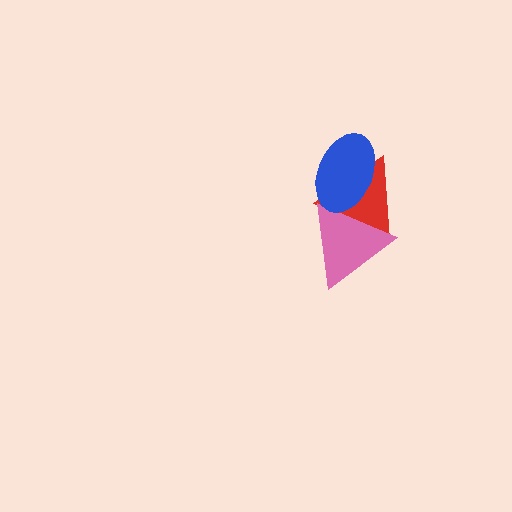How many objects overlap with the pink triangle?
2 objects overlap with the pink triangle.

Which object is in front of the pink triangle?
The blue ellipse is in front of the pink triangle.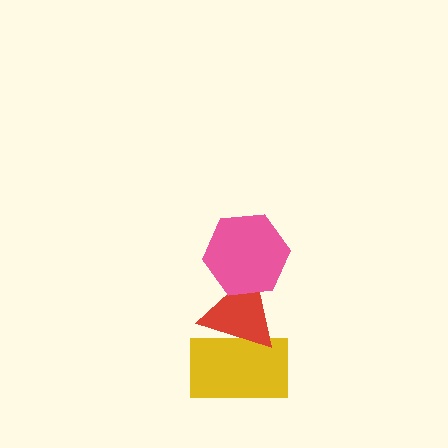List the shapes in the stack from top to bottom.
From top to bottom: the pink hexagon, the red triangle, the yellow rectangle.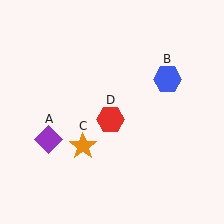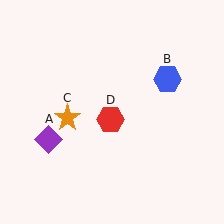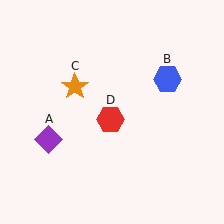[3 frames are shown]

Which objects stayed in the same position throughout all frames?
Purple diamond (object A) and blue hexagon (object B) and red hexagon (object D) remained stationary.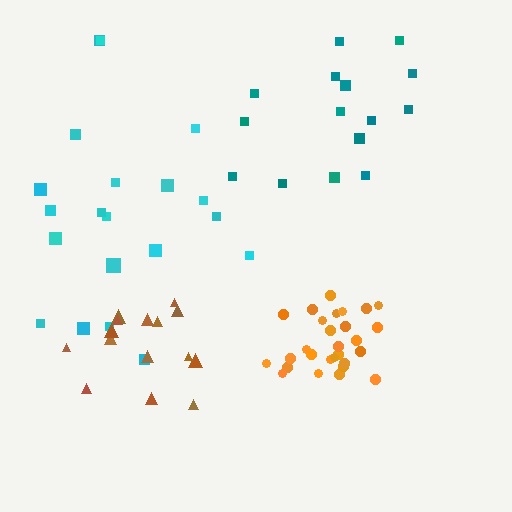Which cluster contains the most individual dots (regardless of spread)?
Orange (28).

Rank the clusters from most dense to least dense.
orange, brown, teal, cyan.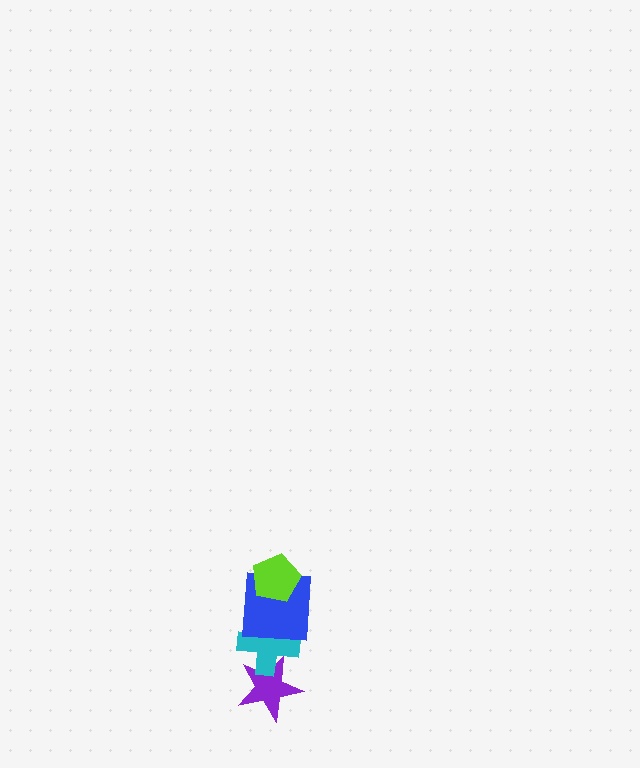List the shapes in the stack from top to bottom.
From top to bottom: the lime pentagon, the blue square, the cyan cross, the purple star.